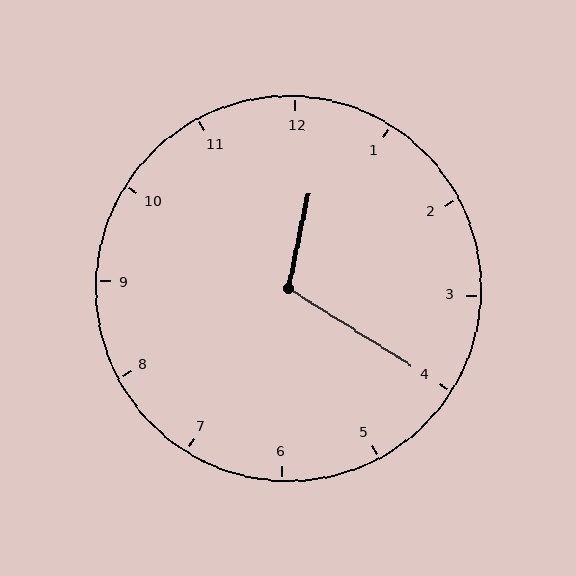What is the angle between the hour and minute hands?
Approximately 110 degrees.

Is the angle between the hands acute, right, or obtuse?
It is obtuse.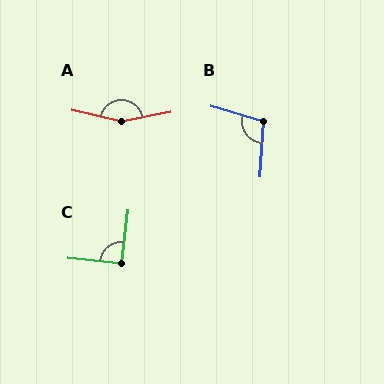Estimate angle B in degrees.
Approximately 104 degrees.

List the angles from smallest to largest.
C (90°), B (104°), A (156°).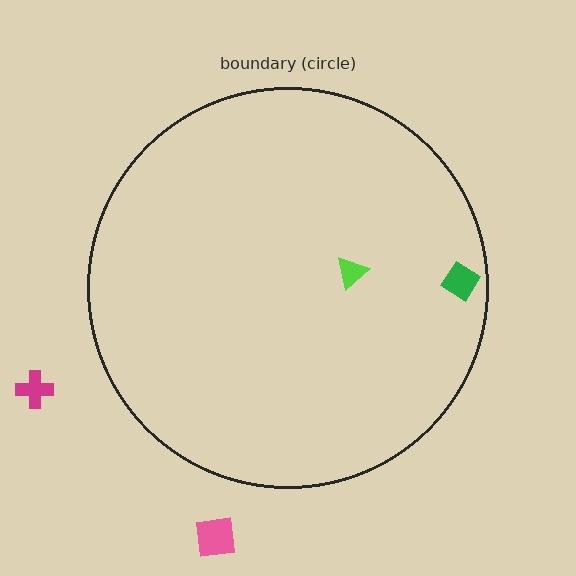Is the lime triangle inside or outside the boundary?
Inside.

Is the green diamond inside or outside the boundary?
Inside.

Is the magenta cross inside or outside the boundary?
Outside.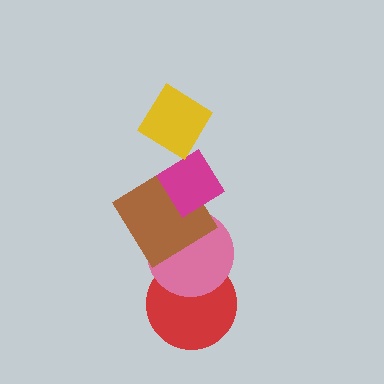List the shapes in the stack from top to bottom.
From top to bottom: the yellow diamond, the magenta diamond, the brown diamond, the pink circle, the red circle.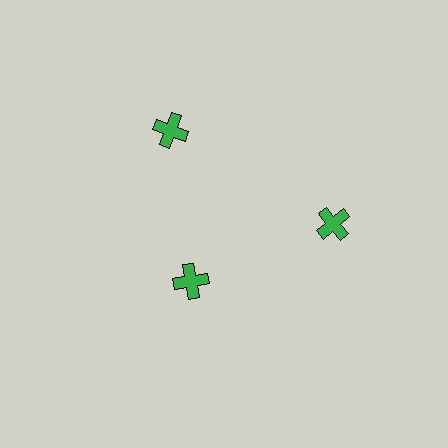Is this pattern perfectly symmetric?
No. The 3 green crosses are arranged in a ring, but one element near the 7 o'clock position is pulled inward toward the center, breaking the 3-fold rotational symmetry.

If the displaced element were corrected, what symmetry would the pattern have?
It would have 3-fold rotational symmetry — the pattern would map onto itself every 120 degrees.